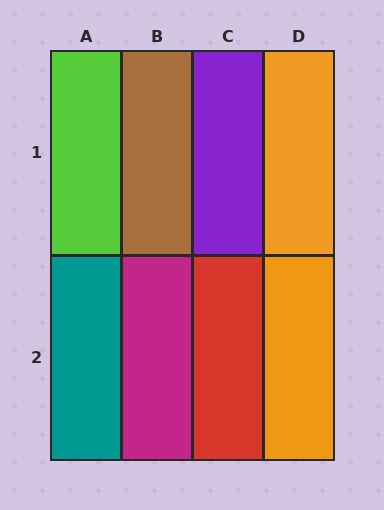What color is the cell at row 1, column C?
Purple.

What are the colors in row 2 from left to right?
Teal, magenta, red, orange.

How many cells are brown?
1 cell is brown.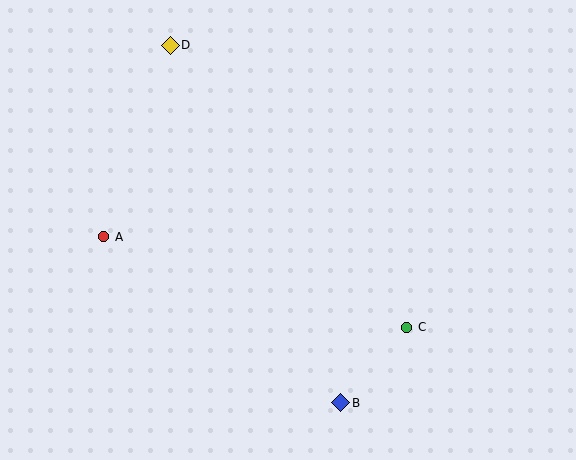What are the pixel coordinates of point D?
Point D is at (170, 45).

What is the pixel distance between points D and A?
The distance between D and A is 203 pixels.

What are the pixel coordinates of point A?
Point A is at (104, 237).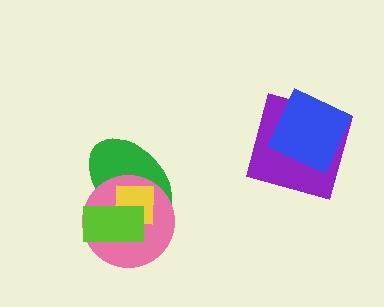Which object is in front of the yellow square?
The lime rectangle is in front of the yellow square.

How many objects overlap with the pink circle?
3 objects overlap with the pink circle.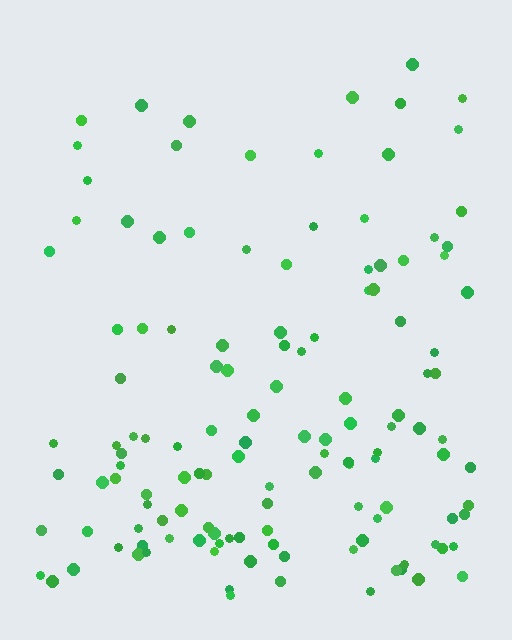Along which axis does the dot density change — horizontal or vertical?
Vertical.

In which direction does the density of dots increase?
From top to bottom, with the bottom side densest.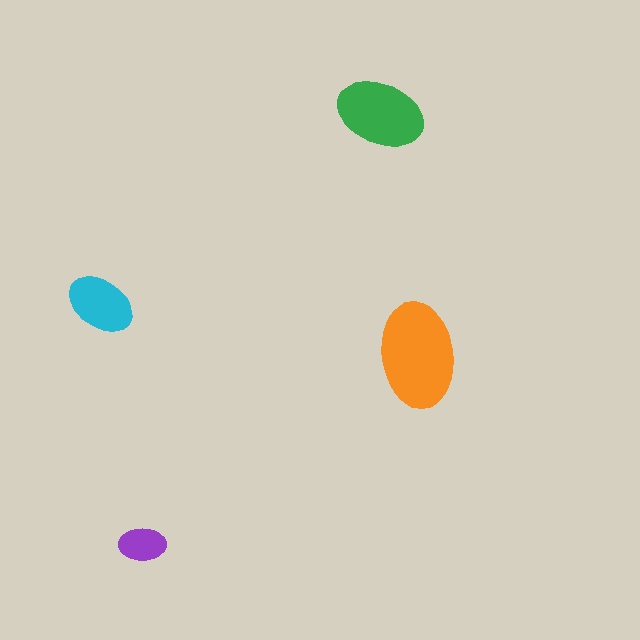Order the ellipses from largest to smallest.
the orange one, the green one, the cyan one, the purple one.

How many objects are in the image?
There are 4 objects in the image.